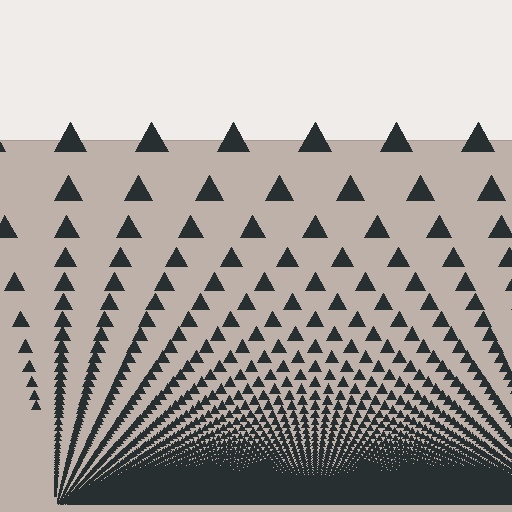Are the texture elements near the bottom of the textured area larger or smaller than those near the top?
Smaller. The gradient is inverted — elements near the bottom are smaller and denser.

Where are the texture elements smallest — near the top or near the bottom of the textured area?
Near the bottom.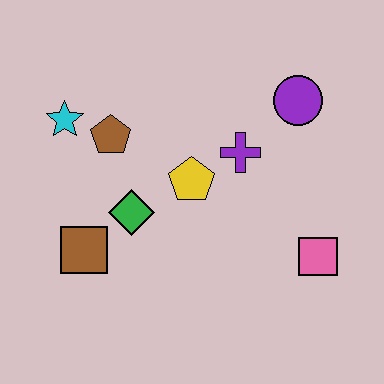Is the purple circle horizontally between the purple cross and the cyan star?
No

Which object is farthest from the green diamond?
The purple circle is farthest from the green diamond.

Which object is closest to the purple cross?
The yellow pentagon is closest to the purple cross.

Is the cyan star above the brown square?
Yes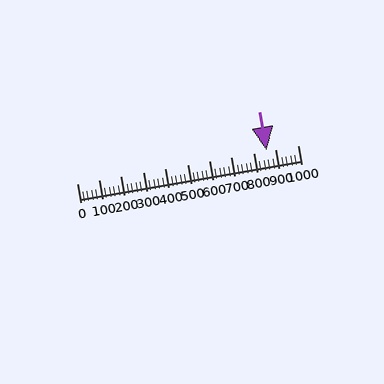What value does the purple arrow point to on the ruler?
The purple arrow points to approximately 860.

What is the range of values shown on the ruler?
The ruler shows values from 0 to 1000.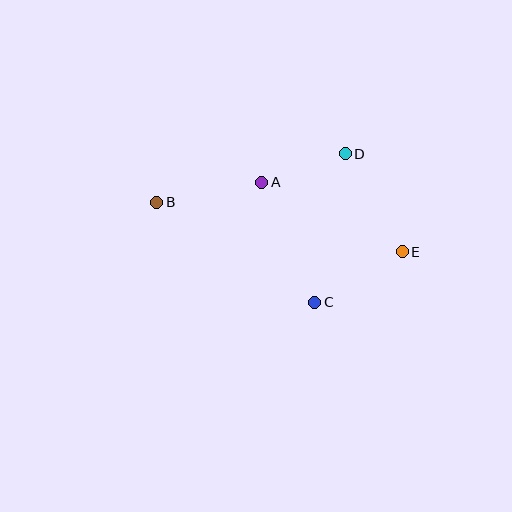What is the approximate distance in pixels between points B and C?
The distance between B and C is approximately 187 pixels.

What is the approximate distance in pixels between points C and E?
The distance between C and E is approximately 101 pixels.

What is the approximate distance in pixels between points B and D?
The distance between B and D is approximately 195 pixels.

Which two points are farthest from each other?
Points B and E are farthest from each other.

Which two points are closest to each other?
Points A and D are closest to each other.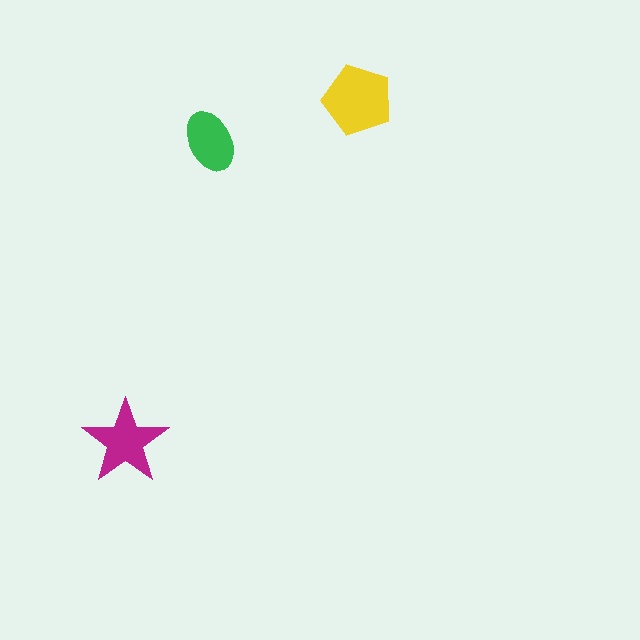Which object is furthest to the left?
The magenta star is leftmost.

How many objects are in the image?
There are 3 objects in the image.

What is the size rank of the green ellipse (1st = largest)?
3rd.